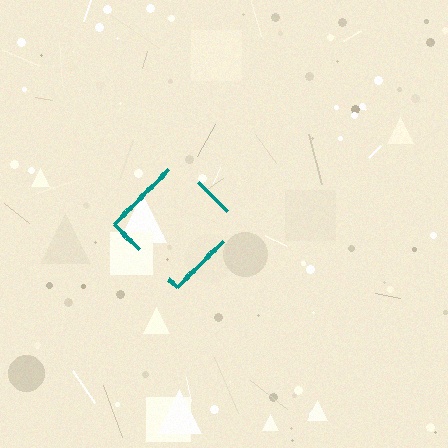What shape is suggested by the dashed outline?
The dashed outline suggests a diamond.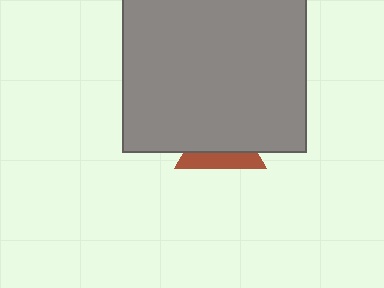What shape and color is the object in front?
The object in front is a gray rectangle.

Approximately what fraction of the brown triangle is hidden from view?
Roughly 64% of the brown triangle is hidden behind the gray rectangle.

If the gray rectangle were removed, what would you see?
You would see the complete brown triangle.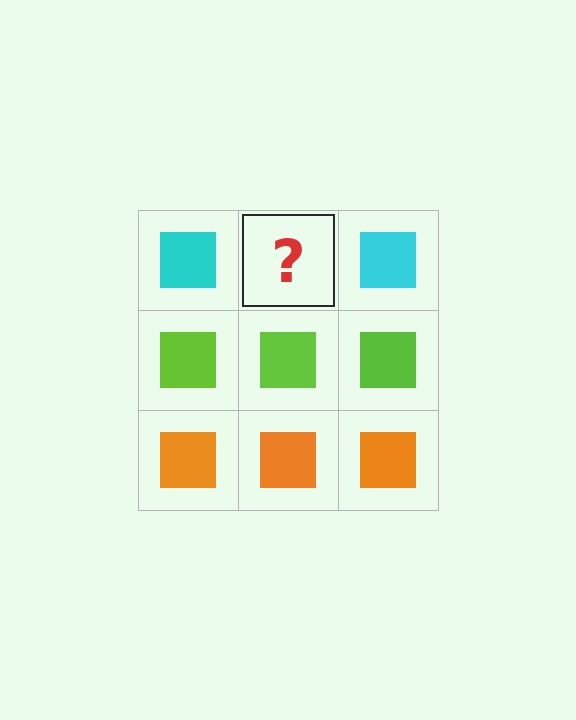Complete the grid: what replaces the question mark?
The question mark should be replaced with a cyan square.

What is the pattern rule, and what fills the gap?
The rule is that each row has a consistent color. The gap should be filled with a cyan square.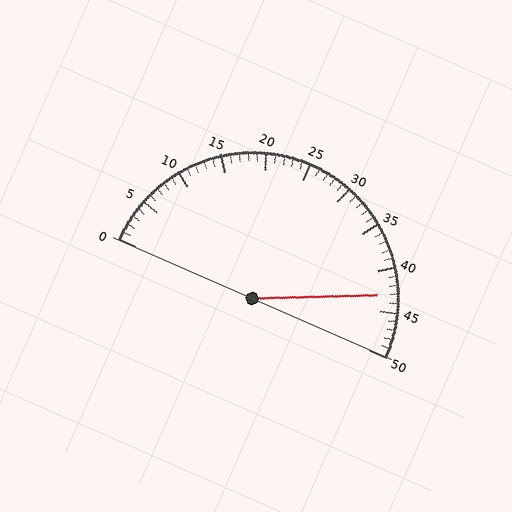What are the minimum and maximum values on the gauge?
The gauge ranges from 0 to 50.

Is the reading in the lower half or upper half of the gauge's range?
The reading is in the upper half of the range (0 to 50).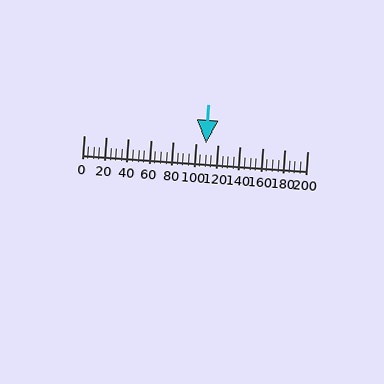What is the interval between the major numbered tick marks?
The major tick marks are spaced 20 units apart.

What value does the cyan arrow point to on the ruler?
The cyan arrow points to approximately 110.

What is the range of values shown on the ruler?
The ruler shows values from 0 to 200.